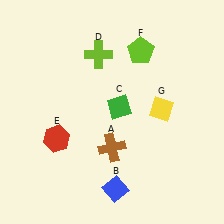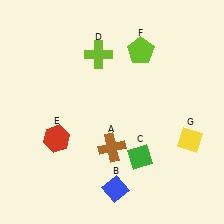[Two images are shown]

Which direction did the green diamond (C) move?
The green diamond (C) moved down.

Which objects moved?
The objects that moved are: the green diamond (C), the yellow diamond (G).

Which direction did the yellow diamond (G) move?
The yellow diamond (G) moved down.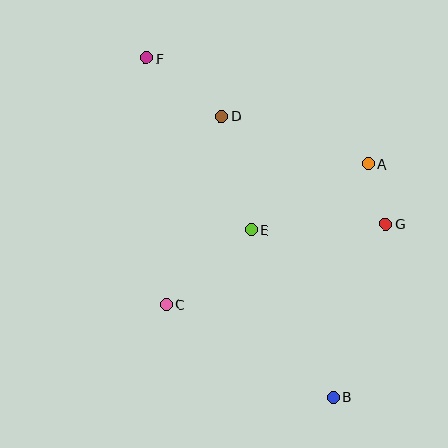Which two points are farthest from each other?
Points B and F are farthest from each other.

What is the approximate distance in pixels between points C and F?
The distance between C and F is approximately 247 pixels.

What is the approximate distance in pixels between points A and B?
The distance between A and B is approximately 236 pixels.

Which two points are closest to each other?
Points A and G are closest to each other.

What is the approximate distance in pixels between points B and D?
The distance between B and D is approximately 302 pixels.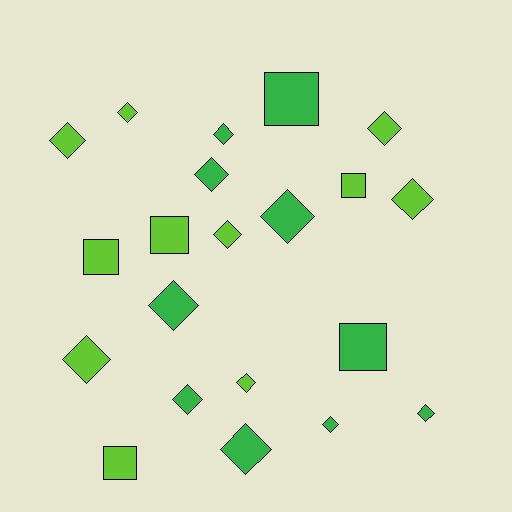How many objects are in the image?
There are 21 objects.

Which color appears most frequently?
Lime, with 11 objects.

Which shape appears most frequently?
Diamond, with 15 objects.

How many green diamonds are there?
There are 8 green diamonds.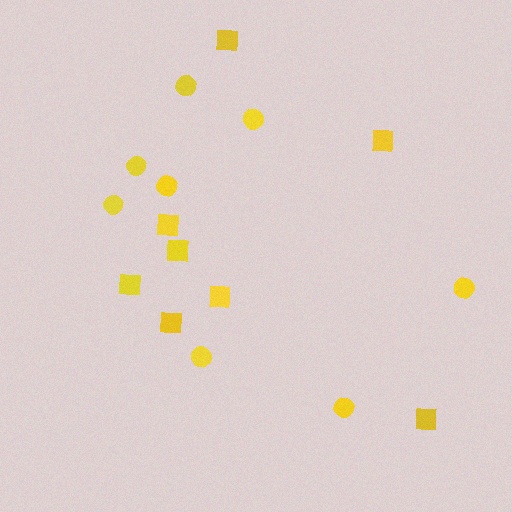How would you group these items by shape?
There are 2 groups: one group of squares (8) and one group of circles (8).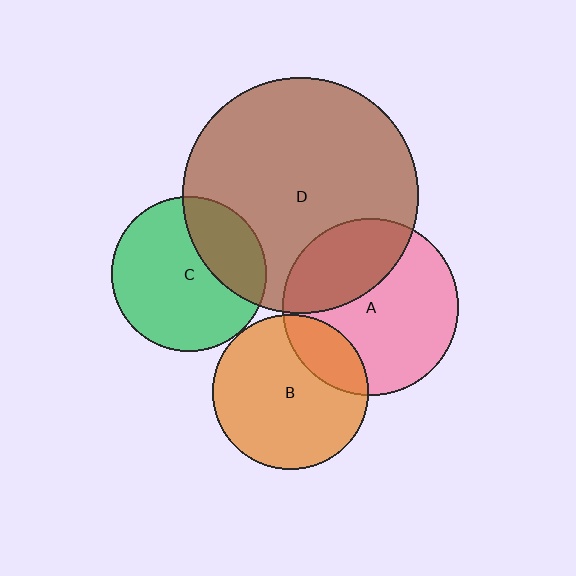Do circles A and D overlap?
Yes.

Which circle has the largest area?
Circle D (brown).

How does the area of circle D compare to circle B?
Approximately 2.3 times.